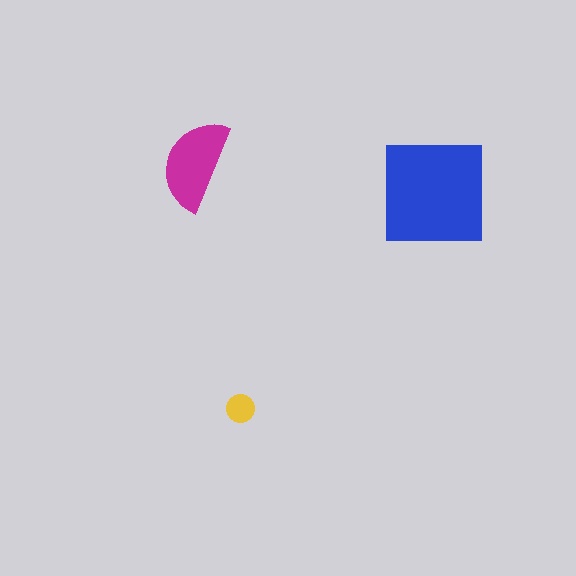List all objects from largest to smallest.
The blue square, the magenta semicircle, the yellow circle.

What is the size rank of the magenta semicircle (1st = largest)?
2nd.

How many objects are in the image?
There are 3 objects in the image.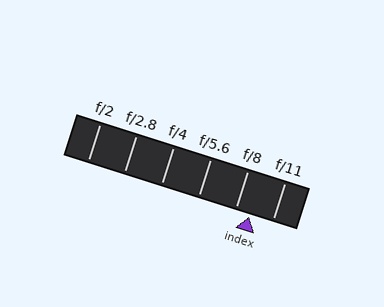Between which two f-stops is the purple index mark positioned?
The index mark is between f/8 and f/11.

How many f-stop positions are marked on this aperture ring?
There are 6 f-stop positions marked.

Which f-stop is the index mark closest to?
The index mark is closest to f/8.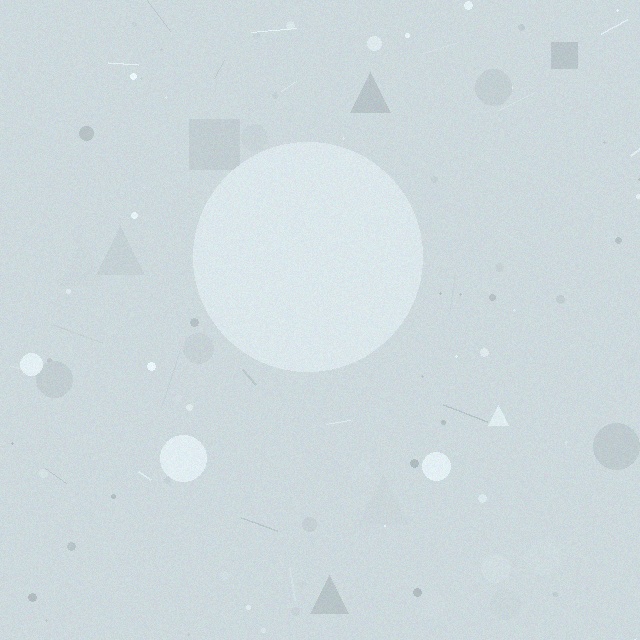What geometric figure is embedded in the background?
A circle is embedded in the background.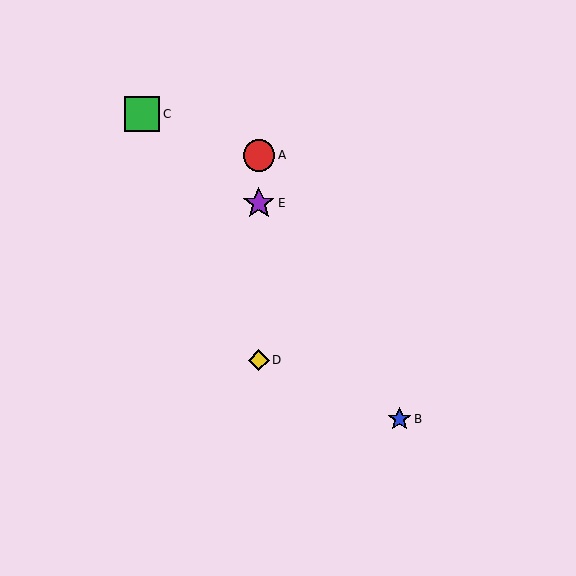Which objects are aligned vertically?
Objects A, D, E are aligned vertically.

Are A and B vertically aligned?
No, A is at x≈259 and B is at x≈399.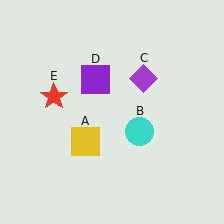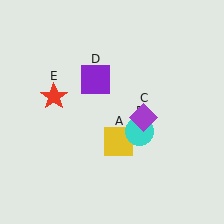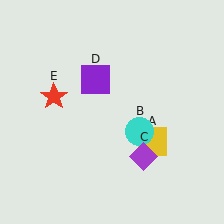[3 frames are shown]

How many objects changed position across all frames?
2 objects changed position: yellow square (object A), purple diamond (object C).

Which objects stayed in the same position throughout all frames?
Cyan circle (object B) and purple square (object D) and red star (object E) remained stationary.